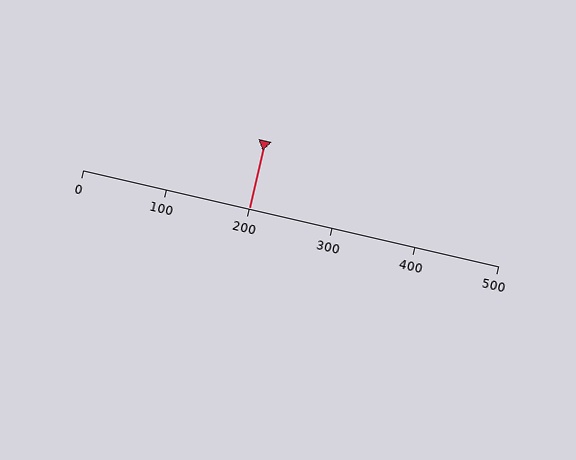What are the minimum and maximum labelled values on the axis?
The axis runs from 0 to 500.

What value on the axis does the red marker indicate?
The marker indicates approximately 200.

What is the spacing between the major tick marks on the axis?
The major ticks are spaced 100 apart.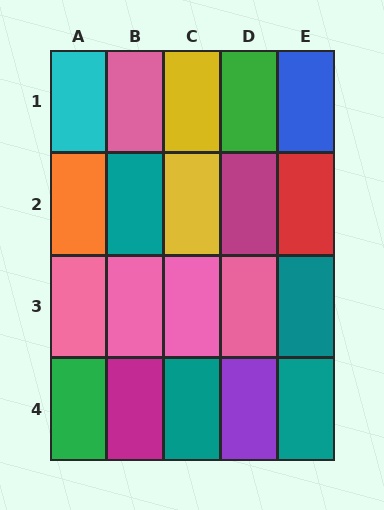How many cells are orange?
1 cell is orange.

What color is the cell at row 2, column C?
Yellow.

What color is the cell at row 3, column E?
Teal.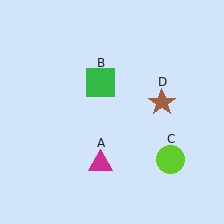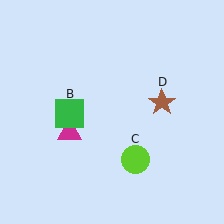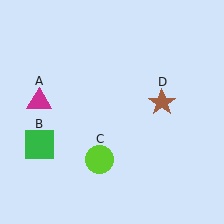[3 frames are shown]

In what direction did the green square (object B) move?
The green square (object B) moved down and to the left.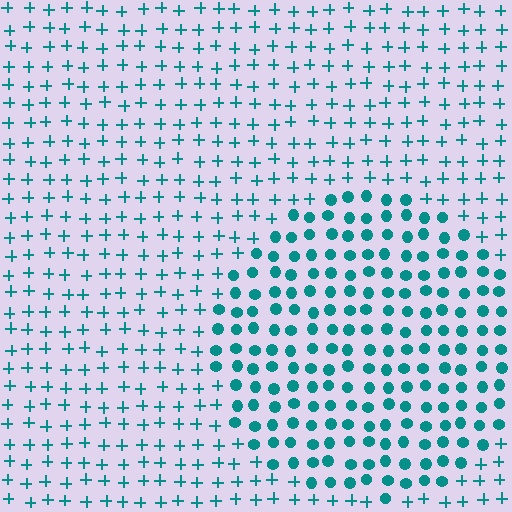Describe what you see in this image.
The image is filled with small teal elements arranged in a uniform grid. A circle-shaped region contains circles, while the surrounding area contains plus signs. The boundary is defined purely by the change in element shape.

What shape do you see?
I see a circle.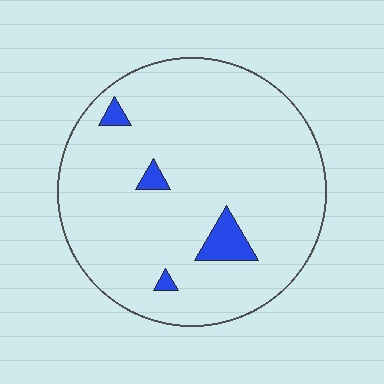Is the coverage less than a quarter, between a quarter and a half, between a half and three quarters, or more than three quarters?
Less than a quarter.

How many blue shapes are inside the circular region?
4.